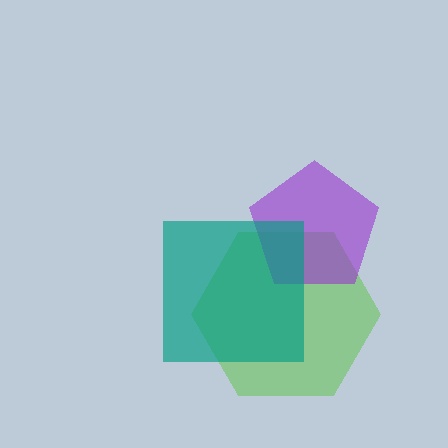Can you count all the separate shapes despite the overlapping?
Yes, there are 3 separate shapes.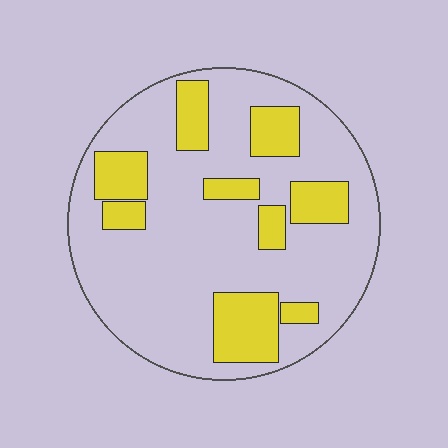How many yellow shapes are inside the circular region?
9.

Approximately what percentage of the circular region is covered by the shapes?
Approximately 25%.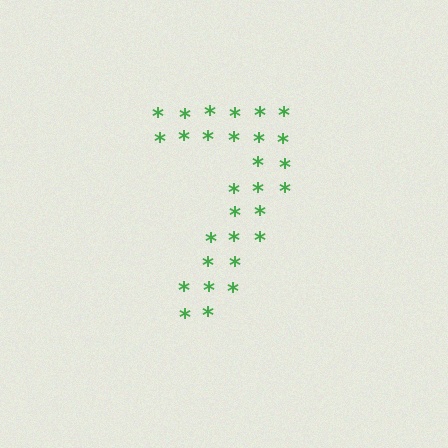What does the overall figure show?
The overall figure shows the digit 7.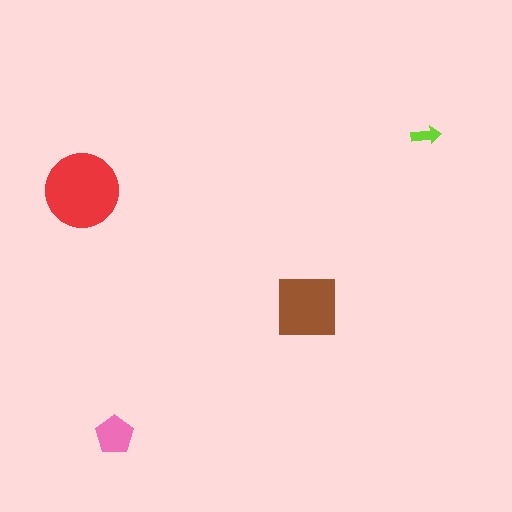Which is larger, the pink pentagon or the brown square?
The brown square.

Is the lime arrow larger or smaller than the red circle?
Smaller.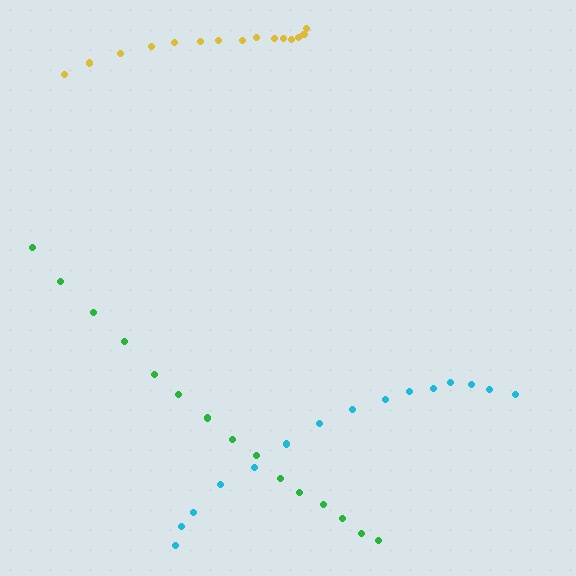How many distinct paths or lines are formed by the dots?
There are 3 distinct paths.